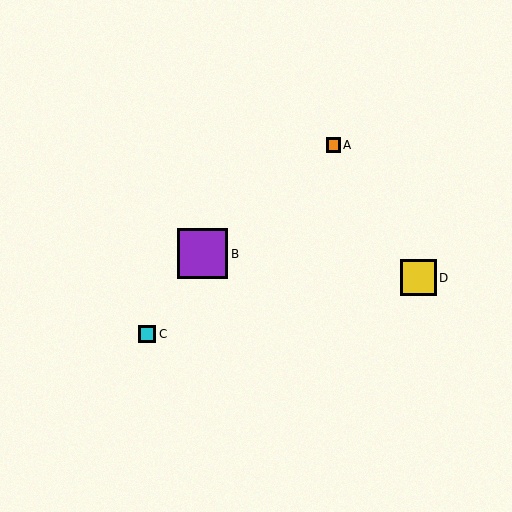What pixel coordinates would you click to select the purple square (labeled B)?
Click at (202, 254) to select the purple square B.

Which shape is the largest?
The purple square (labeled B) is the largest.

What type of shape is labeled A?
Shape A is an orange square.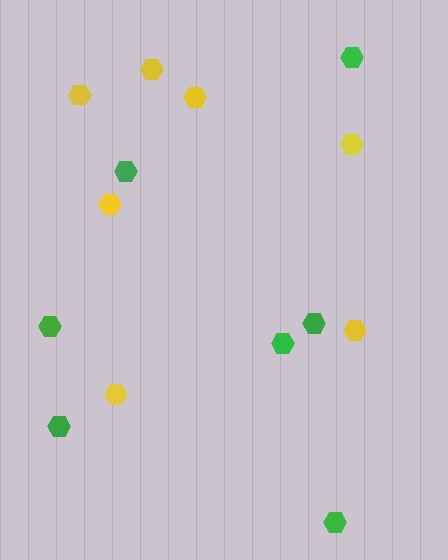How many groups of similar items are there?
There are 2 groups: one group of green hexagons (7) and one group of yellow hexagons (7).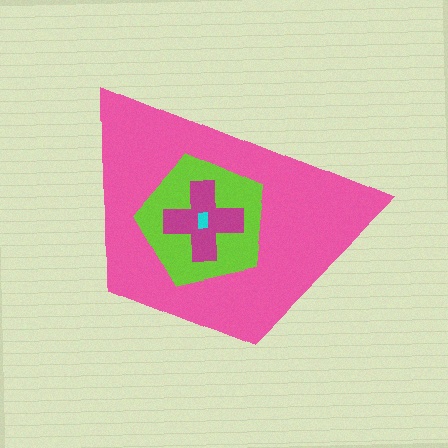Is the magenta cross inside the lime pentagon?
Yes.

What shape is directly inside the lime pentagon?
The magenta cross.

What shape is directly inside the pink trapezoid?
The lime pentagon.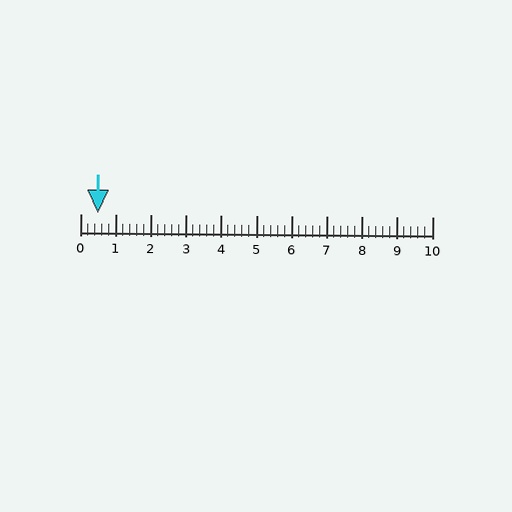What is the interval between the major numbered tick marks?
The major tick marks are spaced 1 units apart.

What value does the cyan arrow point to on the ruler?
The cyan arrow points to approximately 0.5.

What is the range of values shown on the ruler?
The ruler shows values from 0 to 10.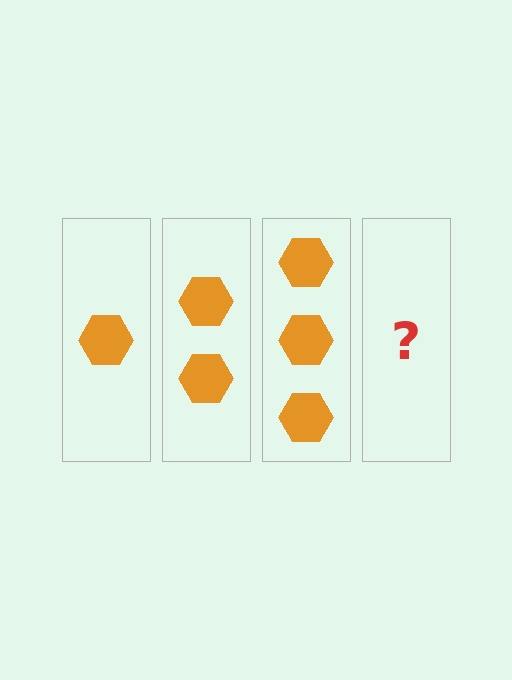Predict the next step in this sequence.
The next step is 4 hexagons.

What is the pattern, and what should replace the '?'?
The pattern is that each step adds one more hexagon. The '?' should be 4 hexagons.